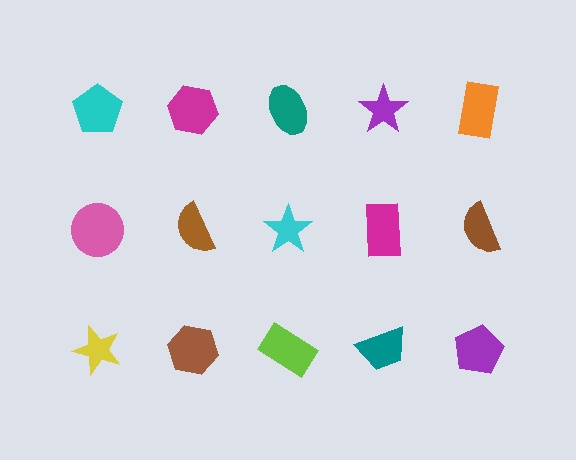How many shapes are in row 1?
5 shapes.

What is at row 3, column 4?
A teal trapezoid.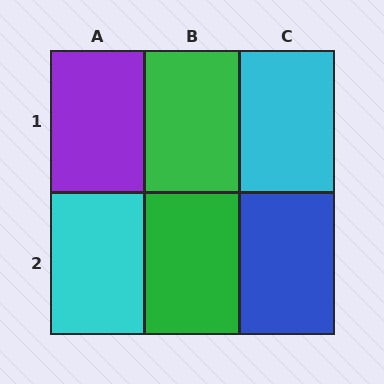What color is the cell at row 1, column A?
Purple.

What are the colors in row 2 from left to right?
Cyan, green, blue.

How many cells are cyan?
2 cells are cyan.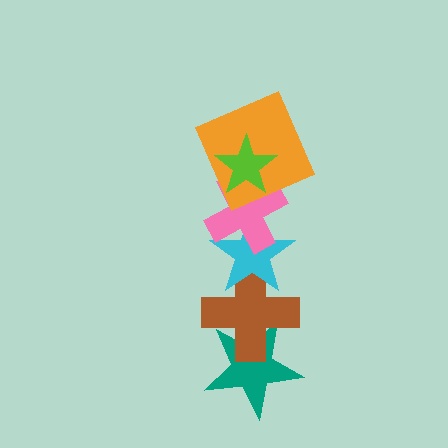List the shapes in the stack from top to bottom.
From top to bottom: the lime star, the orange square, the pink cross, the cyan star, the brown cross, the teal star.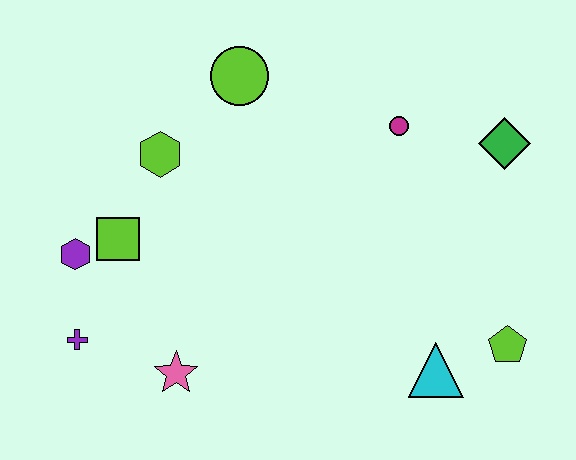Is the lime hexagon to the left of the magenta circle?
Yes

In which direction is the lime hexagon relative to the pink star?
The lime hexagon is above the pink star.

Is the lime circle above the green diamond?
Yes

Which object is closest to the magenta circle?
The green diamond is closest to the magenta circle.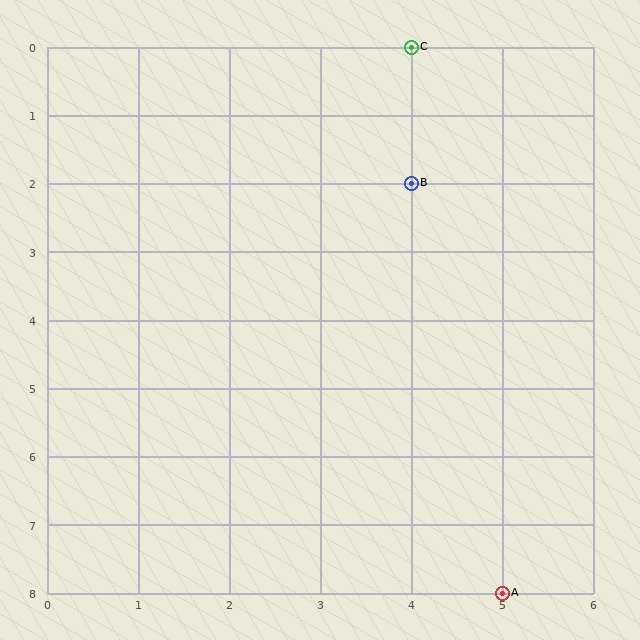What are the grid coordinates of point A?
Point A is at grid coordinates (5, 8).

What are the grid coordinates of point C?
Point C is at grid coordinates (4, 0).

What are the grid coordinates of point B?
Point B is at grid coordinates (4, 2).